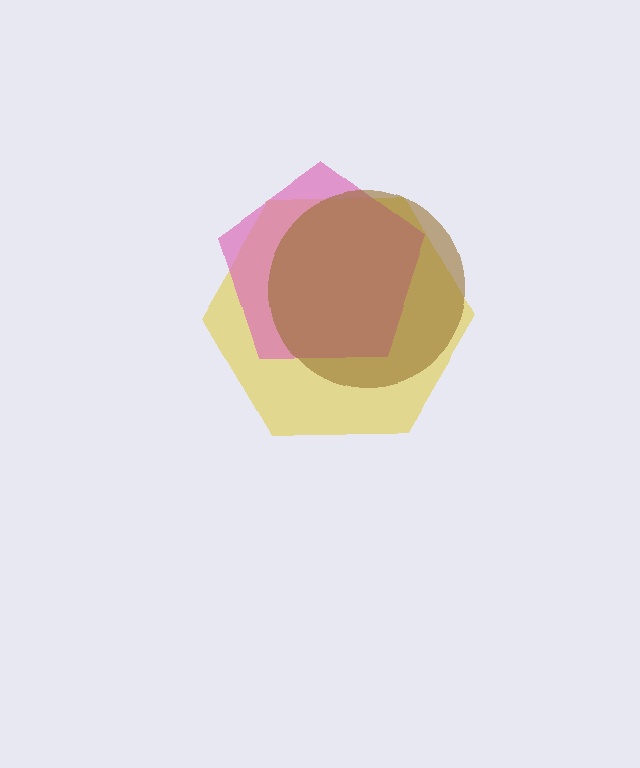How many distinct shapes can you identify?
There are 3 distinct shapes: a yellow hexagon, a pink pentagon, a brown circle.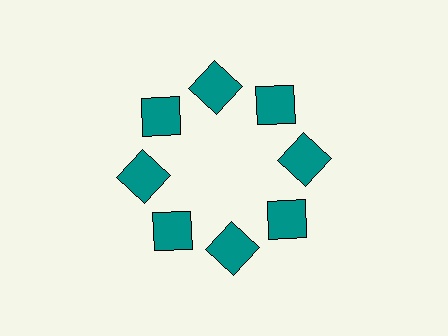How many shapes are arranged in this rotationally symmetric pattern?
There are 8 shapes, arranged in 8 groups of 1.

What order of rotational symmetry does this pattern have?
This pattern has 8-fold rotational symmetry.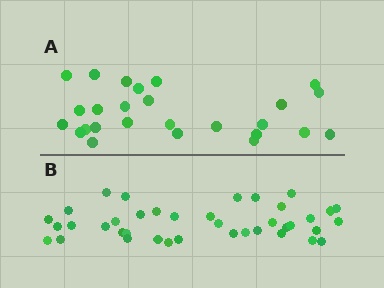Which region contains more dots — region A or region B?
Region B (the bottom region) has more dots.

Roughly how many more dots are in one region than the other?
Region B has approximately 15 more dots than region A.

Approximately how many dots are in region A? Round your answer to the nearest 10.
About 30 dots. (The exact count is 26, which rounds to 30.)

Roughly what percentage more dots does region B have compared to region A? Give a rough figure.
About 50% more.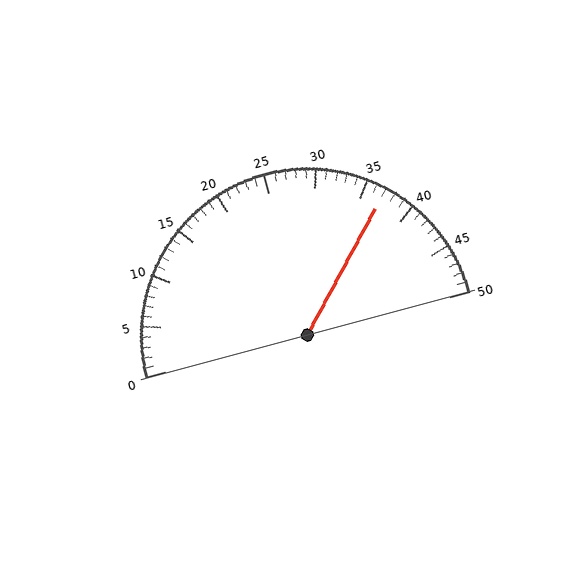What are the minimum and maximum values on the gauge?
The gauge ranges from 0 to 50.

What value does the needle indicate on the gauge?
The needle indicates approximately 37.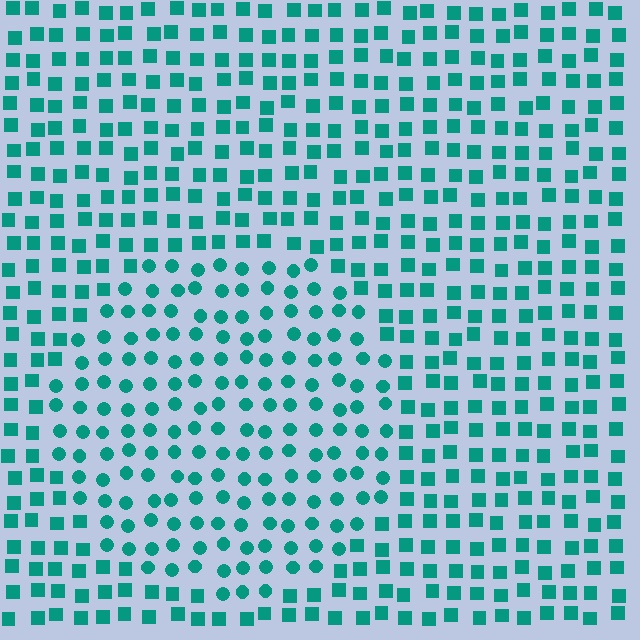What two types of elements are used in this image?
The image uses circles inside the circle region and squares outside it.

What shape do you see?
I see a circle.